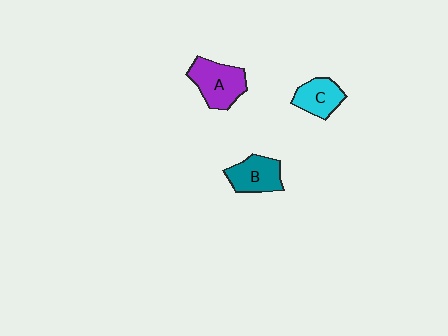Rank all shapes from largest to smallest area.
From largest to smallest: A (purple), B (teal), C (cyan).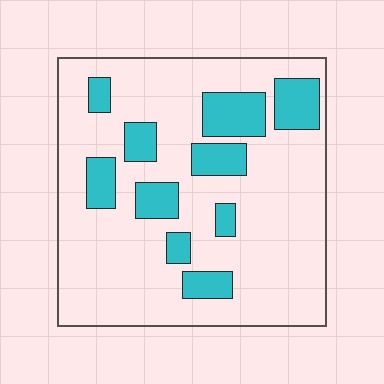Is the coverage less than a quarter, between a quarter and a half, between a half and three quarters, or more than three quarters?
Less than a quarter.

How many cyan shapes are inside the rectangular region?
10.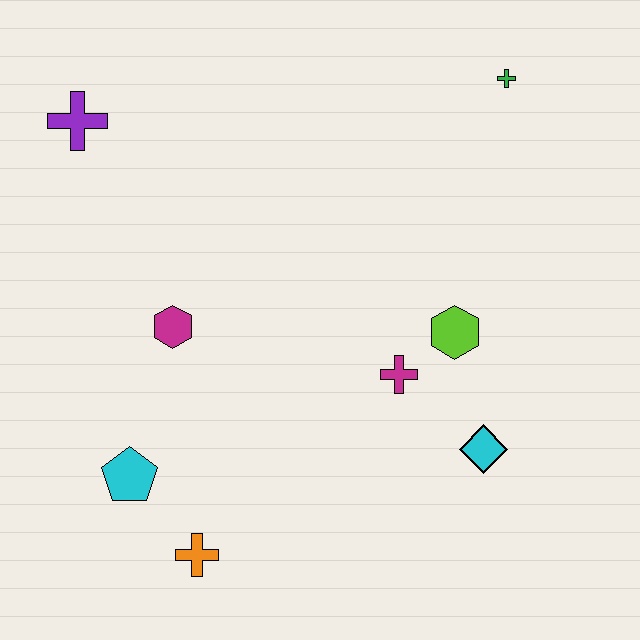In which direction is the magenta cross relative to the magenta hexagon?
The magenta cross is to the right of the magenta hexagon.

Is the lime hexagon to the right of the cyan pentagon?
Yes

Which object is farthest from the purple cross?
The cyan diamond is farthest from the purple cross.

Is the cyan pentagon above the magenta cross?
No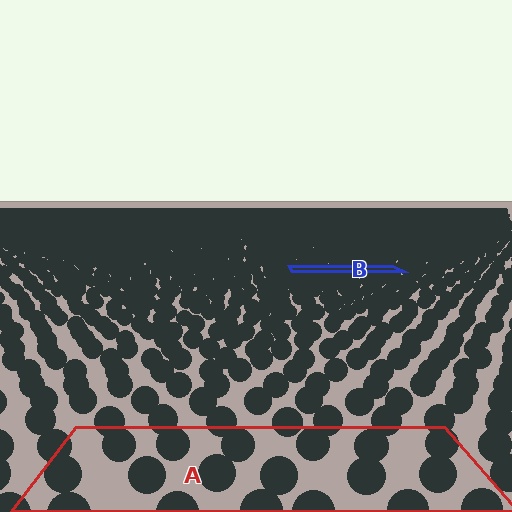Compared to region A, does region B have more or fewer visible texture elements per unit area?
Region B has more texture elements per unit area — they are packed more densely because it is farther away.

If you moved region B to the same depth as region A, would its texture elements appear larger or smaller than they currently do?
They would appear larger. At a closer depth, the same texture elements are projected at a bigger on-screen size.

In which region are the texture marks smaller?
The texture marks are smaller in region B, because it is farther away.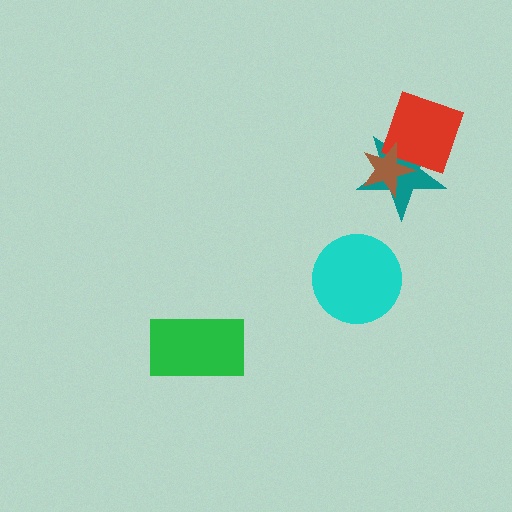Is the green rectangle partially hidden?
No, no other shape covers it.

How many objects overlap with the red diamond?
2 objects overlap with the red diamond.